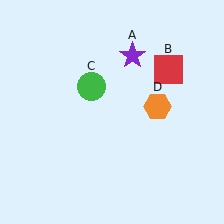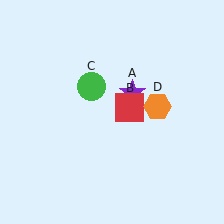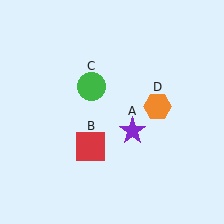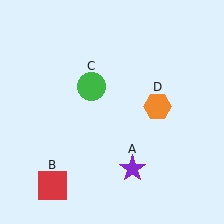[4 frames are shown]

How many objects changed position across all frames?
2 objects changed position: purple star (object A), red square (object B).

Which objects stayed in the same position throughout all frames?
Green circle (object C) and orange hexagon (object D) remained stationary.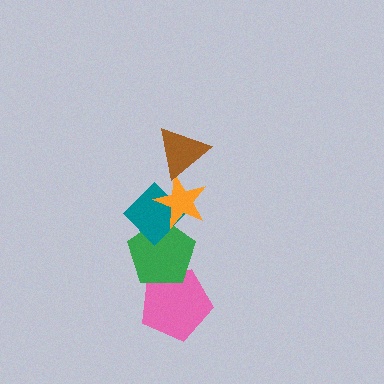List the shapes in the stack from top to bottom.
From top to bottom: the brown triangle, the orange star, the teal diamond, the green pentagon, the pink pentagon.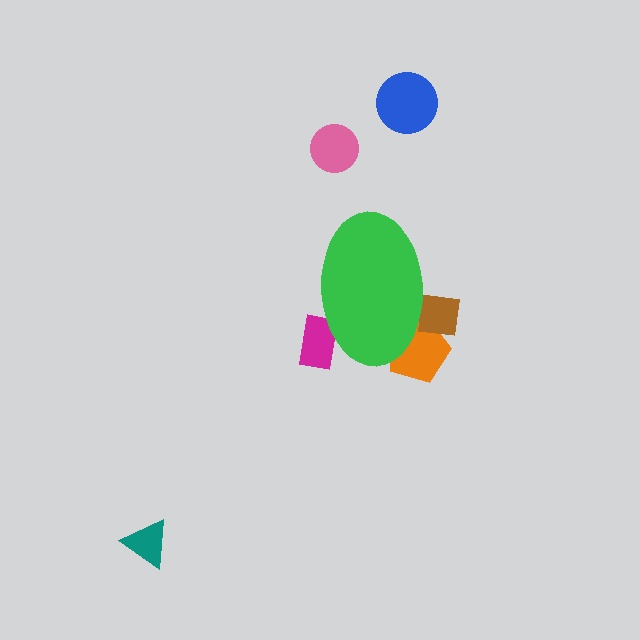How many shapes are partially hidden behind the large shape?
3 shapes are partially hidden.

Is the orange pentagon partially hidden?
Yes, the orange pentagon is partially hidden behind the green ellipse.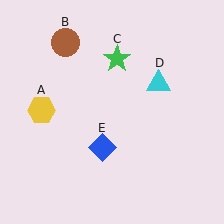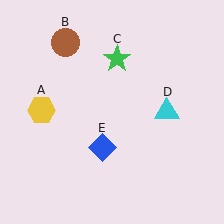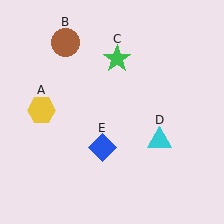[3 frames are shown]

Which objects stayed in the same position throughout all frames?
Yellow hexagon (object A) and brown circle (object B) and green star (object C) and blue diamond (object E) remained stationary.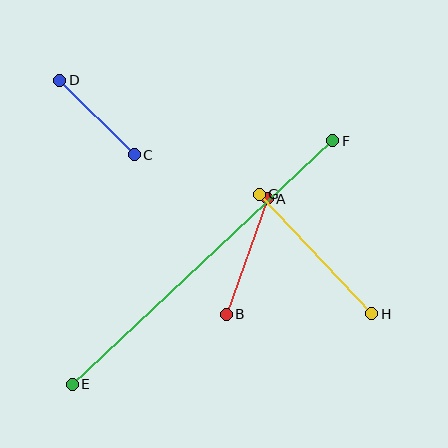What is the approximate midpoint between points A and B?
The midpoint is at approximately (247, 256) pixels.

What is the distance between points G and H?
The distance is approximately 164 pixels.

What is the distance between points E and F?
The distance is approximately 357 pixels.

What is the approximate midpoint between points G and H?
The midpoint is at approximately (315, 254) pixels.